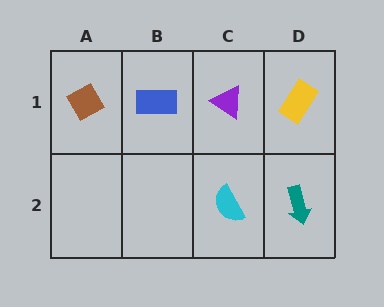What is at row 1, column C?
A purple triangle.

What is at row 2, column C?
A cyan semicircle.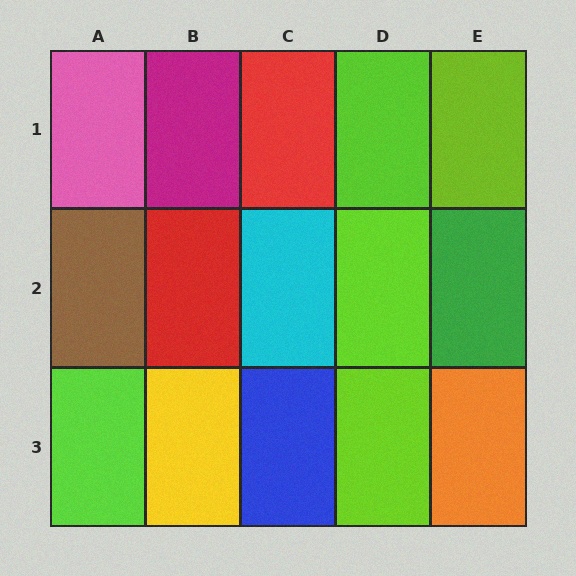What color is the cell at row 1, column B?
Magenta.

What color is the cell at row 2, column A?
Brown.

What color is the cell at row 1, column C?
Red.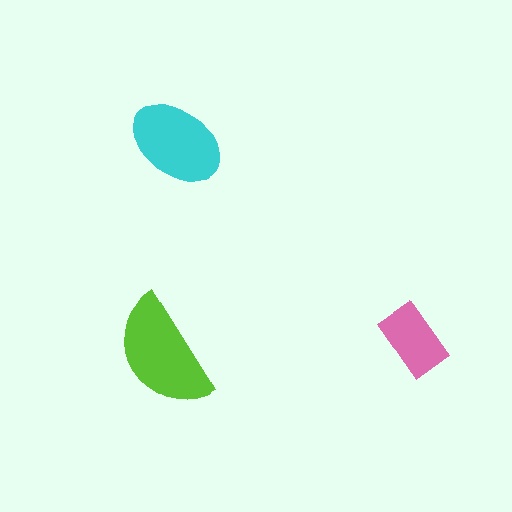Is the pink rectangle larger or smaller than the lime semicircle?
Smaller.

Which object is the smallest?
The pink rectangle.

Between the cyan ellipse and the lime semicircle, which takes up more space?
The lime semicircle.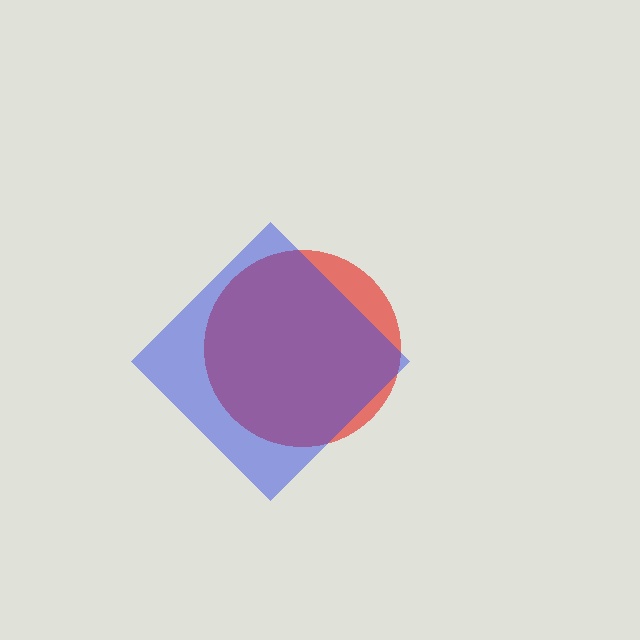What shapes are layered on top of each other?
The layered shapes are: a red circle, a blue diamond.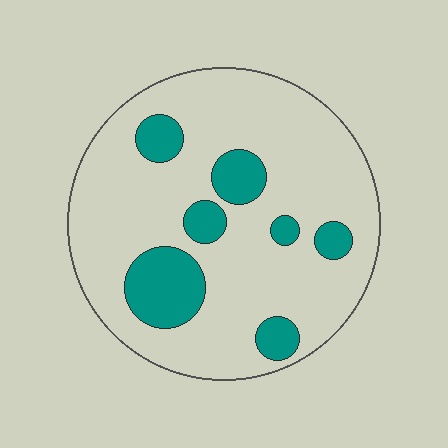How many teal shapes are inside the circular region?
7.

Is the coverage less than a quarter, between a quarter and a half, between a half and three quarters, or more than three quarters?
Less than a quarter.